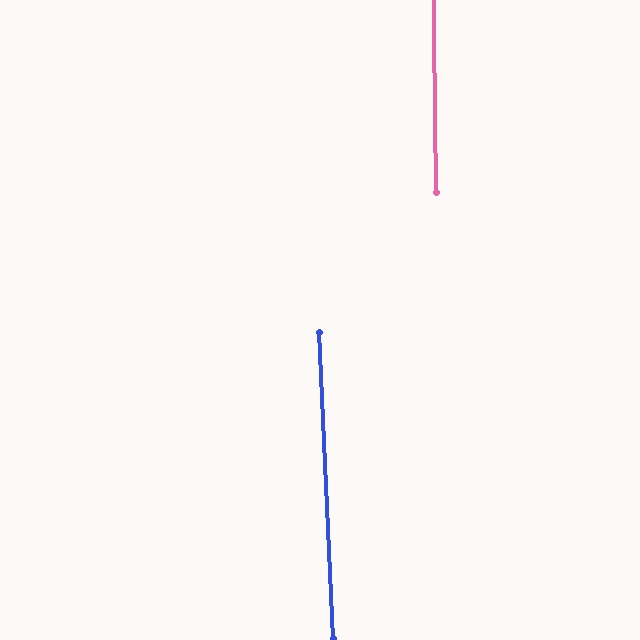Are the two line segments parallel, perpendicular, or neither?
Parallel — their directions differ by only 1.9°.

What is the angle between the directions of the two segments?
Approximately 2 degrees.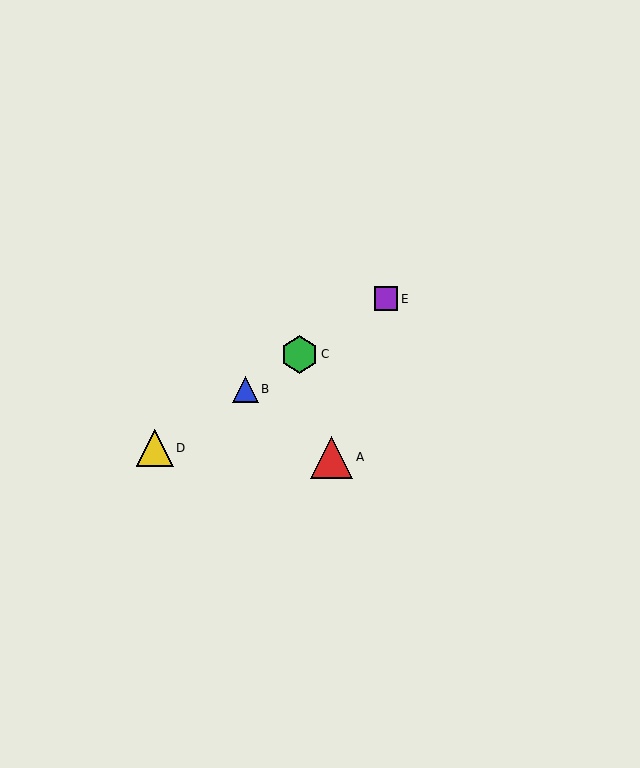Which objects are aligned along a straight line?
Objects B, C, D, E are aligned along a straight line.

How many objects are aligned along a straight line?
4 objects (B, C, D, E) are aligned along a straight line.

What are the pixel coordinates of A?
Object A is at (332, 457).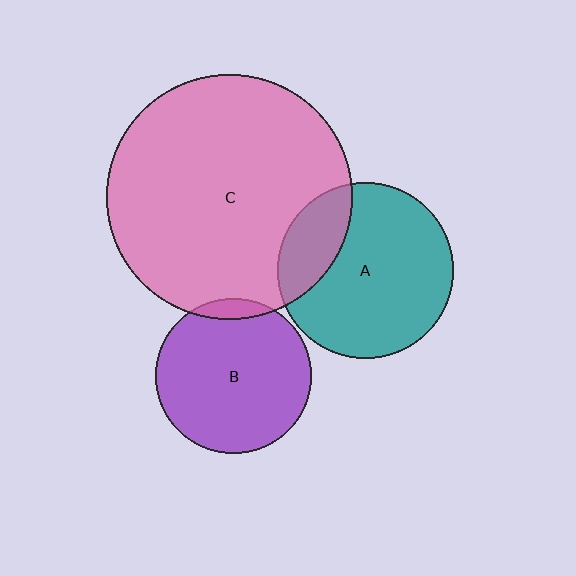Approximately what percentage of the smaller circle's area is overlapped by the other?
Approximately 5%.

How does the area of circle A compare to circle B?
Approximately 1.3 times.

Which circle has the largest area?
Circle C (pink).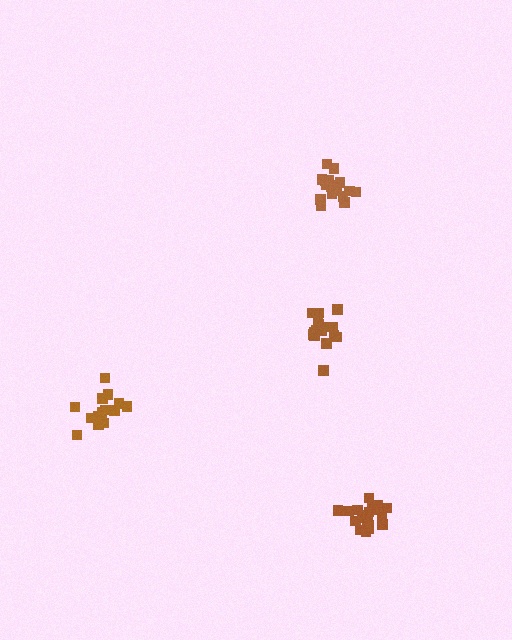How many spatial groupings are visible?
There are 4 spatial groupings.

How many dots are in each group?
Group 1: 14 dots, Group 2: 17 dots, Group 3: 16 dots, Group 4: 20 dots (67 total).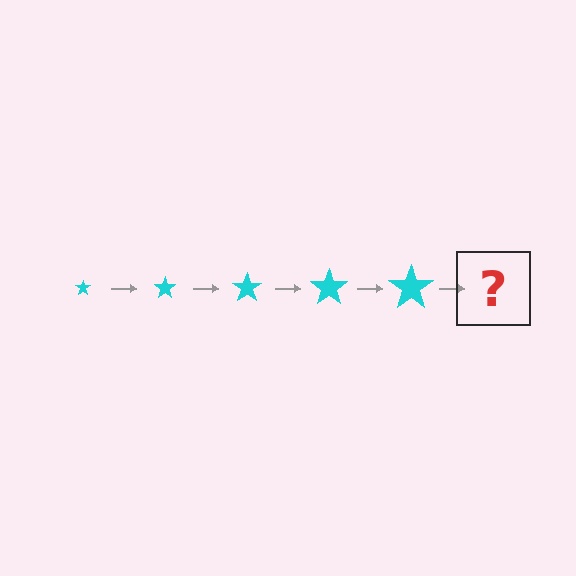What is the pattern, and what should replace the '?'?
The pattern is that the star gets progressively larger each step. The '?' should be a cyan star, larger than the previous one.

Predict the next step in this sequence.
The next step is a cyan star, larger than the previous one.